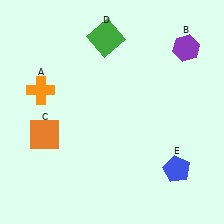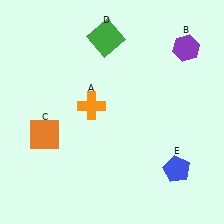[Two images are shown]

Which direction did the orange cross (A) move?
The orange cross (A) moved right.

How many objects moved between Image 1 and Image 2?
1 object moved between the two images.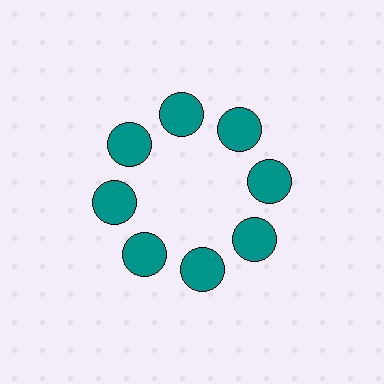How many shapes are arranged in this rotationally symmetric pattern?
There are 8 shapes, arranged in 8 groups of 1.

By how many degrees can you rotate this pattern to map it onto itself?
The pattern maps onto itself every 45 degrees of rotation.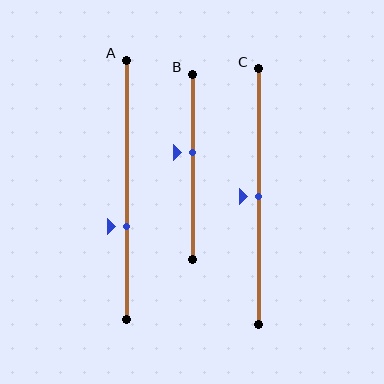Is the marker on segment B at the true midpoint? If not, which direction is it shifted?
No, the marker on segment B is shifted upward by about 8% of the segment length.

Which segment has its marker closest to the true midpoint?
Segment C has its marker closest to the true midpoint.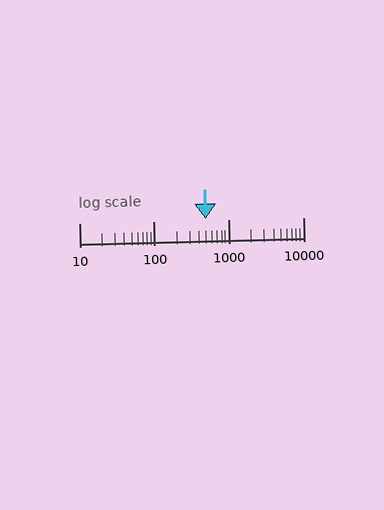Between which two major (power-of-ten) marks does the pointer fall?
The pointer is between 100 and 1000.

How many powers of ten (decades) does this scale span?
The scale spans 3 decades, from 10 to 10000.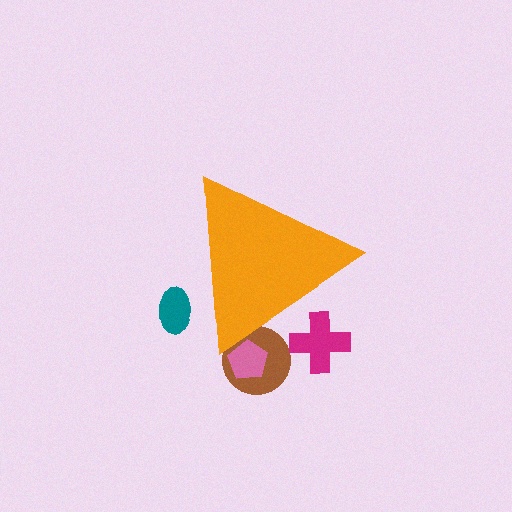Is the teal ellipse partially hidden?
Yes, the teal ellipse is partially hidden behind the orange triangle.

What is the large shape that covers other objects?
An orange triangle.